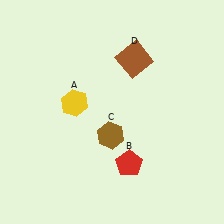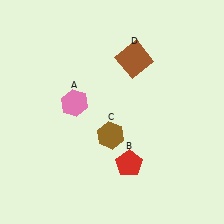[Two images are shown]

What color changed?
The hexagon (A) changed from yellow in Image 1 to pink in Image 2.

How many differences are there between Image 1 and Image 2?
There is 1 difference between the two images.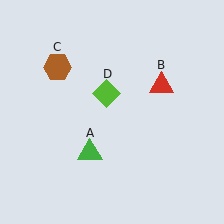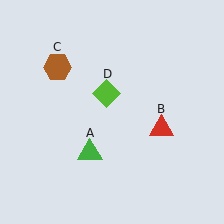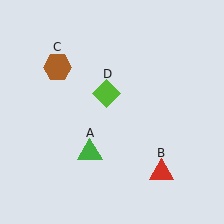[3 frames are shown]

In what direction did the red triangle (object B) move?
The red triangle (object B) moved down.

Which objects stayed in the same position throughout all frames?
Green triangle (object A) and brown hexagon (object C) and lime diamond (object D) remained stationary.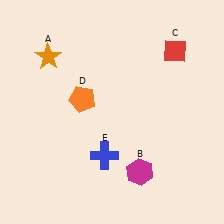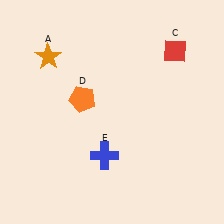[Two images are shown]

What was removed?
The magenta hexagon (B) was removed in Image 2.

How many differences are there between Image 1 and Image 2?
There is 1 difference between the two images.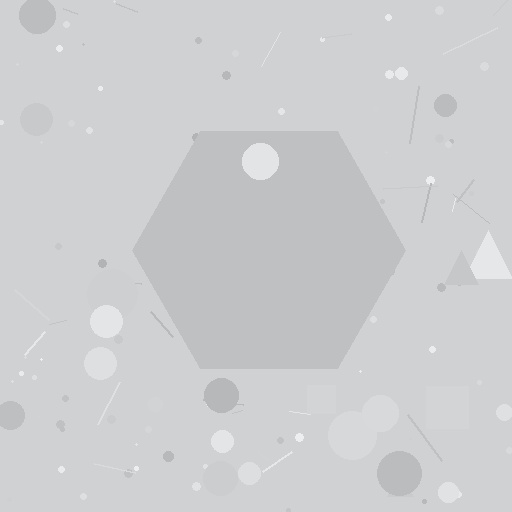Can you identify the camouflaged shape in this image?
The camouflaged shape is a hexagon.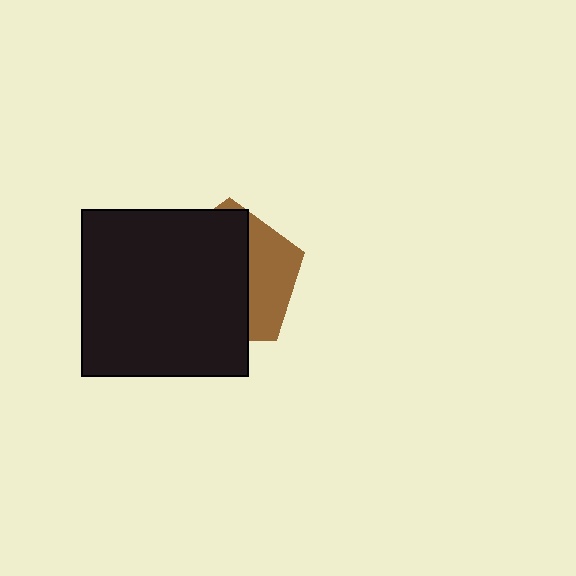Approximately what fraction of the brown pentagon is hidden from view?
Roughly 67% of the brown pentagon is hidden behind the black square.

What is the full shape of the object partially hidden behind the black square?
The partially hidden object is a brown pentagon.